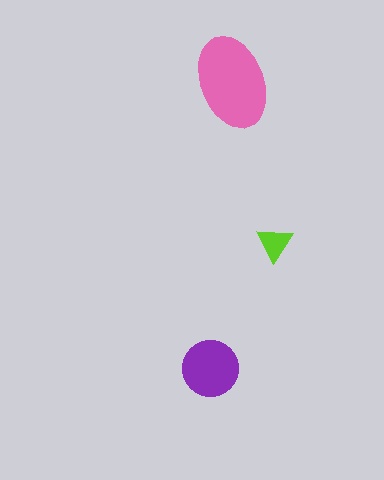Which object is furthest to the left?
The purple circle is leftmost.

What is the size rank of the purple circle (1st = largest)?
2nd.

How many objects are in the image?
There are 3 objects in the image.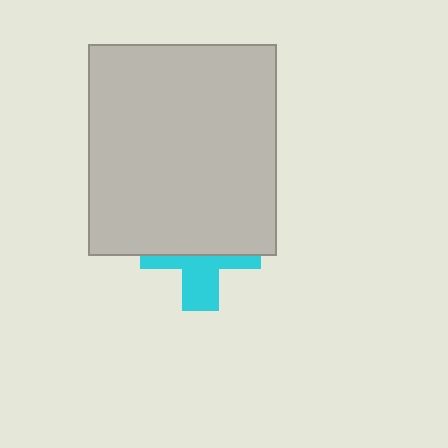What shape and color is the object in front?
The object in front is a light gray rectangle.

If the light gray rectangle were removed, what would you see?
You would see the complete cyan cross.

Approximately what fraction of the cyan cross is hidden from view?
Roughly 58% of the cyan cross is hidden behind the light gray rectangle.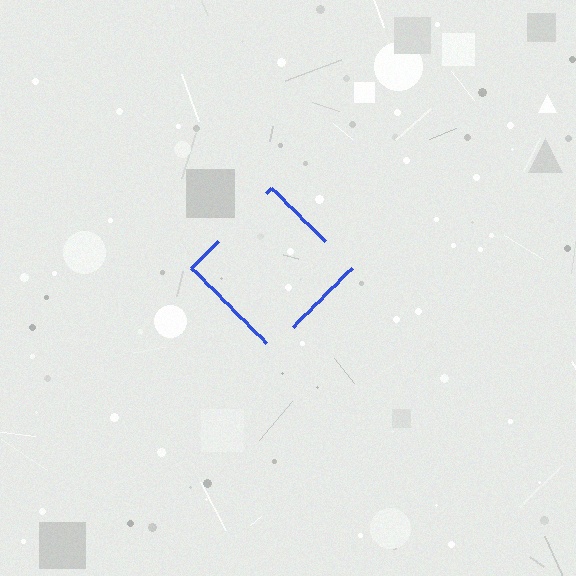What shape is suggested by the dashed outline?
The dashed outline suggests a diamond.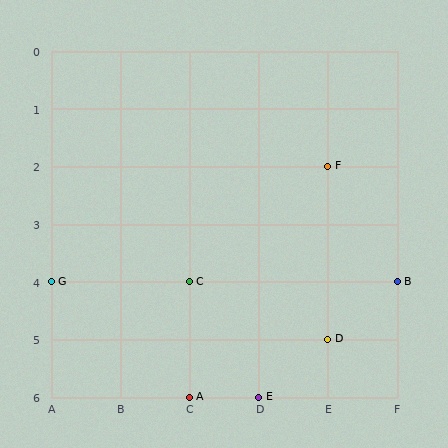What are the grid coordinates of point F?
Point F is at grid coordinates (E, 2).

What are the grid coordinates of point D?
Point D is at grid coordinates (E, 5).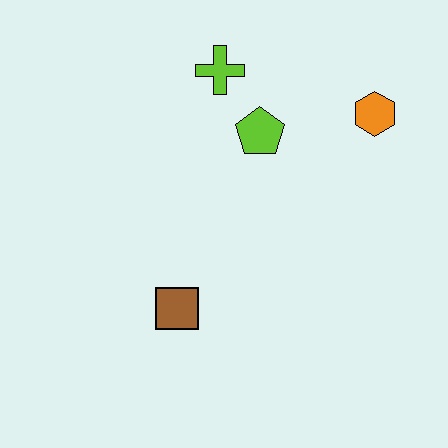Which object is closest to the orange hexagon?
The lime pentagon is closest to the orange hexagon.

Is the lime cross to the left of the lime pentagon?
Yes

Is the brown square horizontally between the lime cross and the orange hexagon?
No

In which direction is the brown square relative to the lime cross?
The brown square is below the lime cross.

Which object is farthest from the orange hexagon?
The brown square is farthest from the orange hexagon.